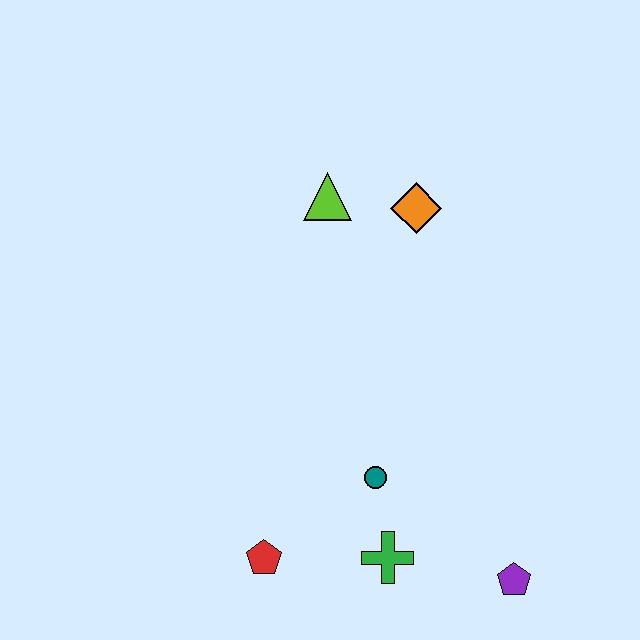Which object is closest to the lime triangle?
The orange diamond is closest to the lime triangle.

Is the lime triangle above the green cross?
Yes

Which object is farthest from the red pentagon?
The orange diamond is farthest from the red pentagon.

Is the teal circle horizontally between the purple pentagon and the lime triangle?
Yes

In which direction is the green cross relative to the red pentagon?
The green cross is to the right of the red pentagon.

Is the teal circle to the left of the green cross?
Yes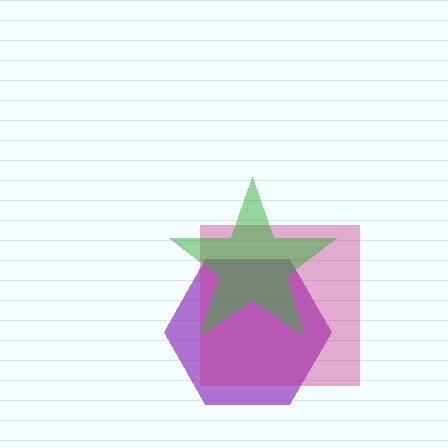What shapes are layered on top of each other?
The layered shapes are: a purple hexagon, a magenta square, a green star.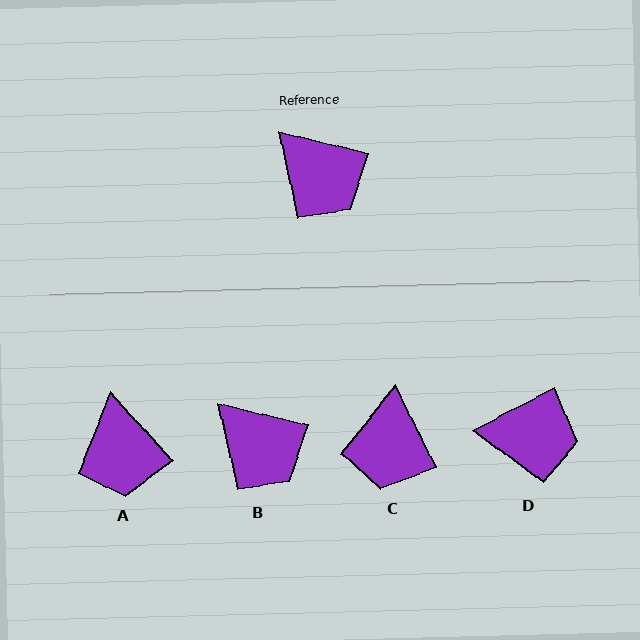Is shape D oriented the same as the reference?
No, it is off by about 41 degrees.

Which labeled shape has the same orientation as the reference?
B.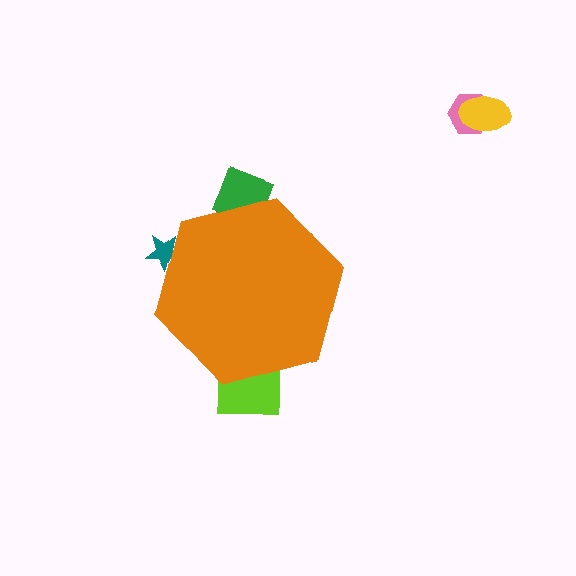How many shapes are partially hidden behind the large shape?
4 shapes are partially hidden.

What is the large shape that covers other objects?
An orange hexagon.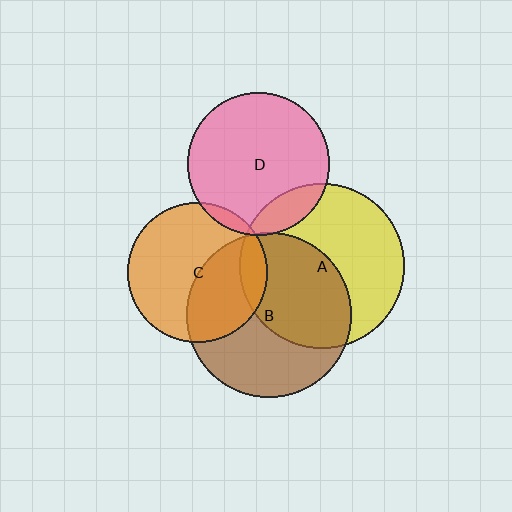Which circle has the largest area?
Circle A (yellow).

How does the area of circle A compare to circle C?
Approximately 1.4 times.